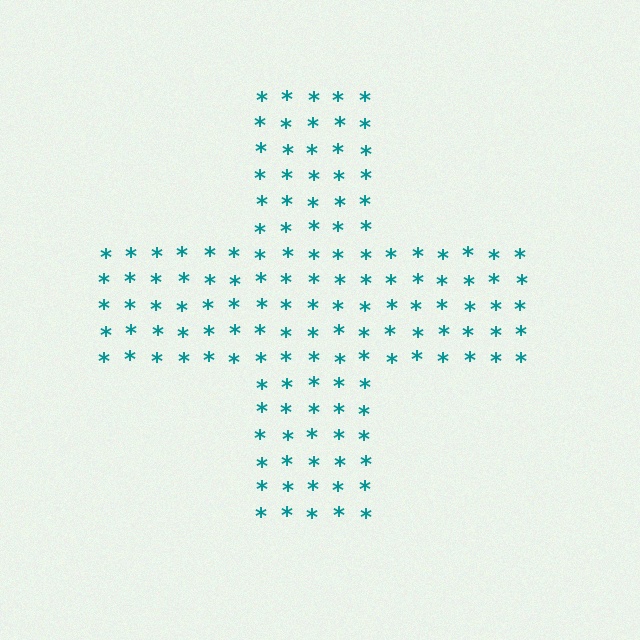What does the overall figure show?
The overall figure shows a cross.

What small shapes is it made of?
It is made of small asterisks.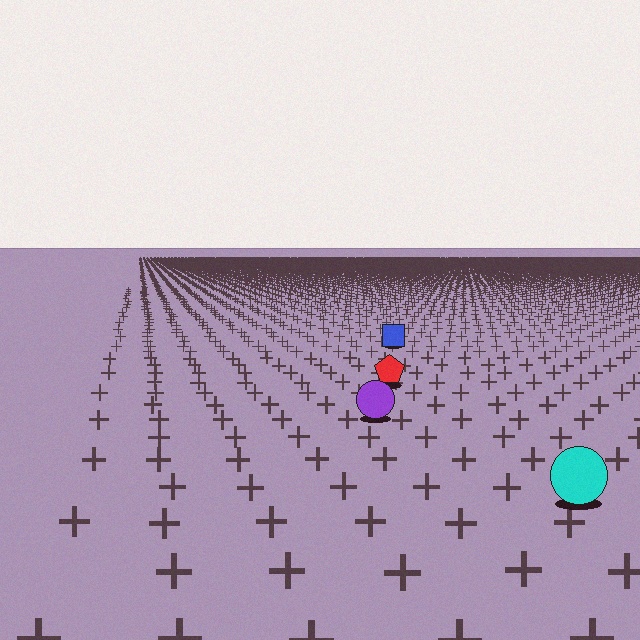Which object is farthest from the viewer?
The blue square is farthest from the viewer. It appears smaller and the ground texture around it is denser.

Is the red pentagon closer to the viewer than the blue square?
Yes. The red pentagon is closer — you can tell from the texture gradient: the ground texture is coarser near it.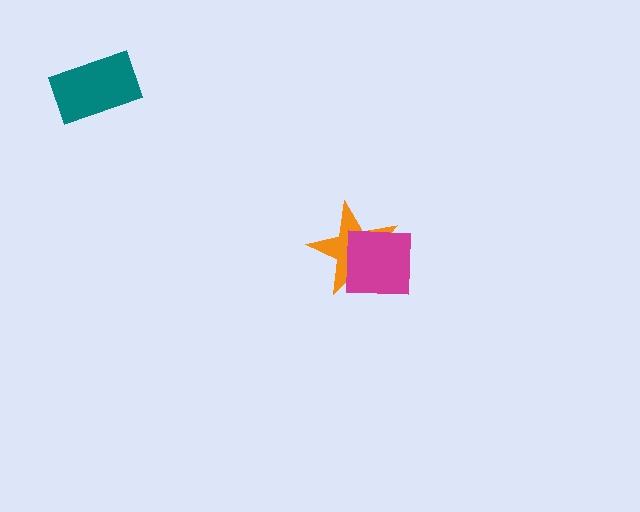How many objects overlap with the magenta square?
1 object overlaps with the magenta square.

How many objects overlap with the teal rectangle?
0 objects overlap with the teal rectangle.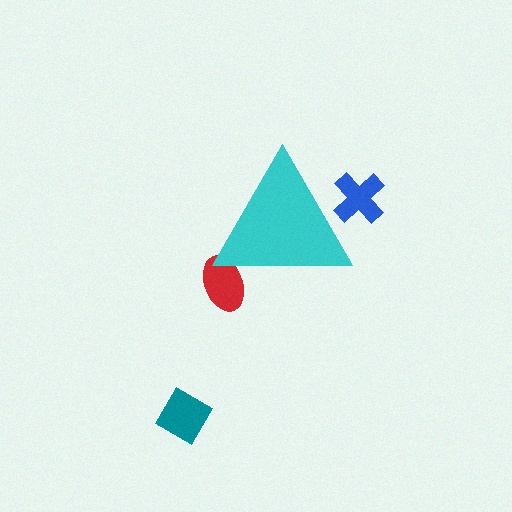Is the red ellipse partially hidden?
Yes, the red ellipse is partially hidden behind the cyan triangle.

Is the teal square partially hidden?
No, the teal square is fully visible.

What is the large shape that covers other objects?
A cyan triangle.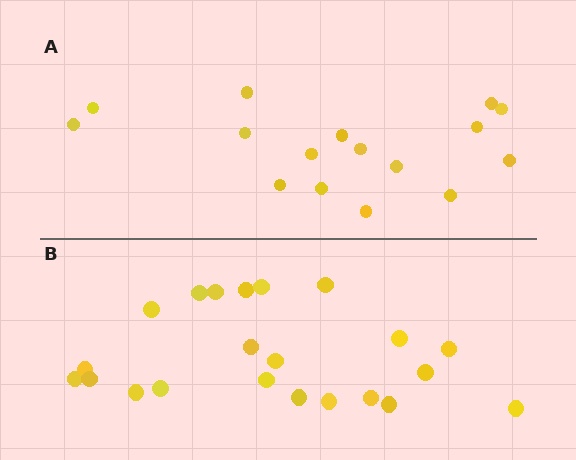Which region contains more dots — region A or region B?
Region B (the bottom region) has more dots.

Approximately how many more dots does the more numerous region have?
Region B has about 6 more dots than region A.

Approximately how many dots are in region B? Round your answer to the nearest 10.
About 20 dots. (The exact count is 22, which rounds to 20.)